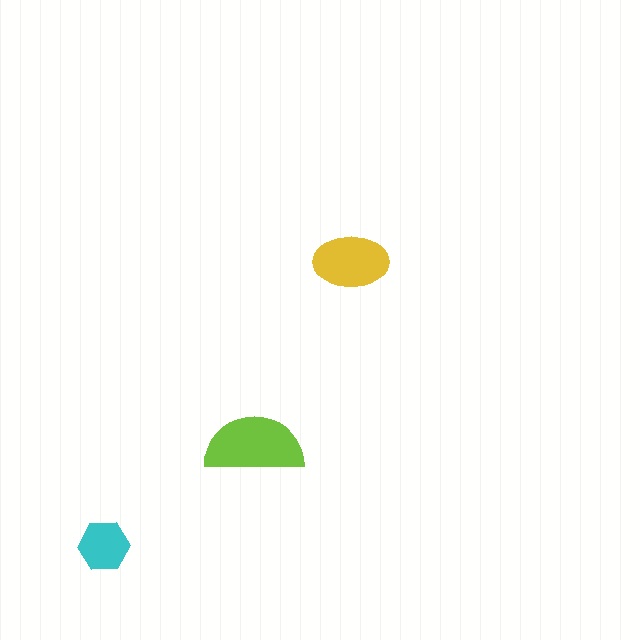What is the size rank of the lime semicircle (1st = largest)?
1st.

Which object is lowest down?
The cyan hexagon is bottommost.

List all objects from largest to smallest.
The lime semicircle, the yellow ellipse, the cyan hexagon.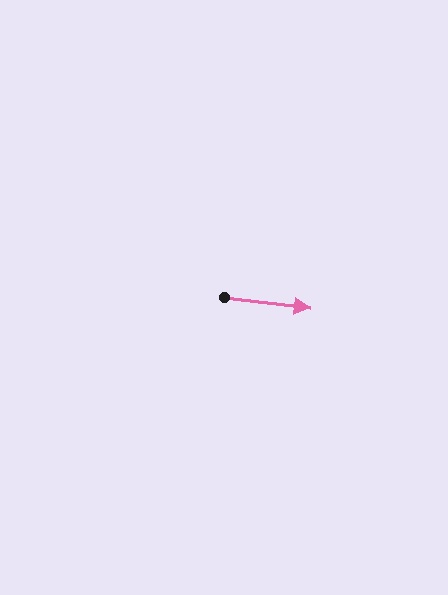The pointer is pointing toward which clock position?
Roughly 3 o'clock.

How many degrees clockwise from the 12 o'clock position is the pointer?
Approximately 97 degrees.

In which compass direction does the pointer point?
East.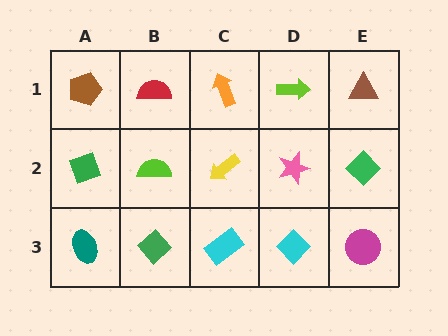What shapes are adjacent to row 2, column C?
An orange arrow (row 1, column C), a cyan rectangle (row 3, column C), a lime semicircle (row 2, column B), a pink star (row 2, column D).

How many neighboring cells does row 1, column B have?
3.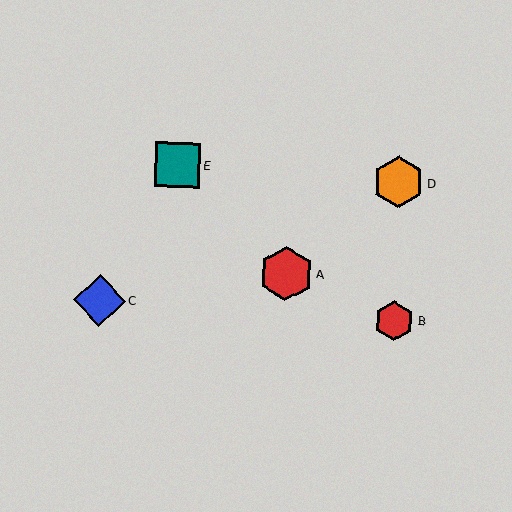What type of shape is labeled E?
Shape E is a teal square.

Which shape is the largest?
The red hexagon (labeled A) is the largest.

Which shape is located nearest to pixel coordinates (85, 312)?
The blue diamond (labeled C) at (100, 300) is nearest to that location.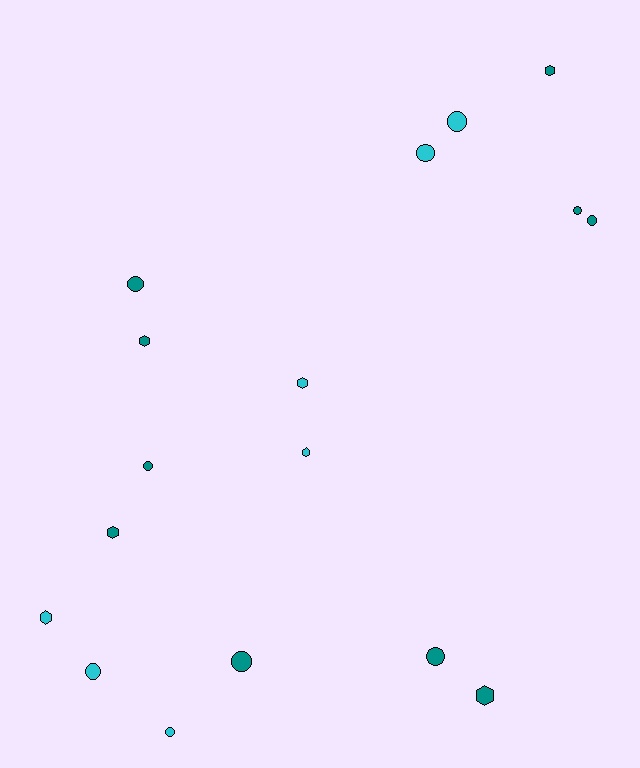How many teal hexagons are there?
There are 4 teal hexagons.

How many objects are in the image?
There are 17 objects.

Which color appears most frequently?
Teal, with 10 objects.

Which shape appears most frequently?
Circle, with 10 objects.